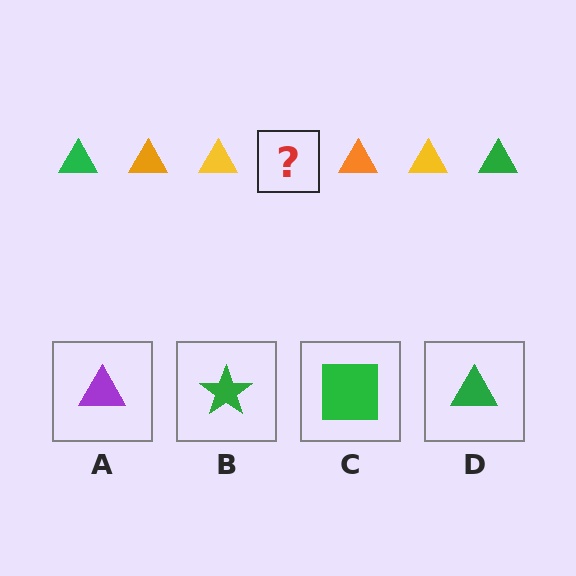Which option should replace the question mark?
Option D.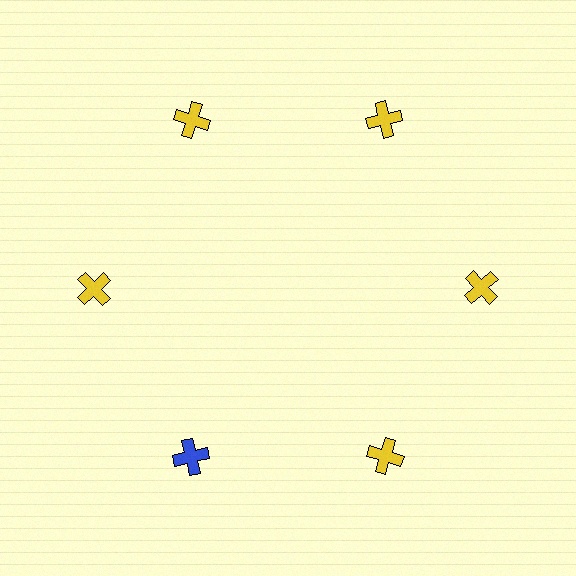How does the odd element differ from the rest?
It has a different color: blue instead of yellow.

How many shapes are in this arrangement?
There are 6 shapes arranged in a ring pattern.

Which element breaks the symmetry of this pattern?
The blue cross at roughly the 7 o'clock position breaks the symmetry. All other shapes are yellow crosses.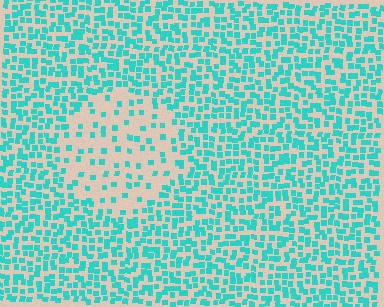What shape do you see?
I see a circle.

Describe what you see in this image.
The image contains small cyan elements arranged at two different densities. A circle-shaped region is visible where the elements are less densely packed than the surrounding area.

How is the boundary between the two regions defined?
The boundary is defined by a change in element density (approximately 2.7x ratio). All elements are the same color, size, and shape.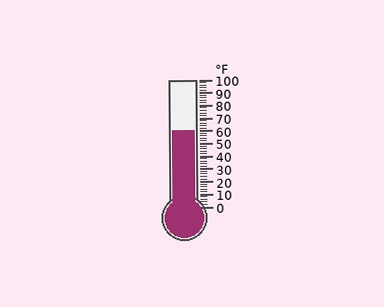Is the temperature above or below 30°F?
The temperature is above 30°F.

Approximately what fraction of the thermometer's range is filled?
The thermometer is filled to approximately 60% of its range.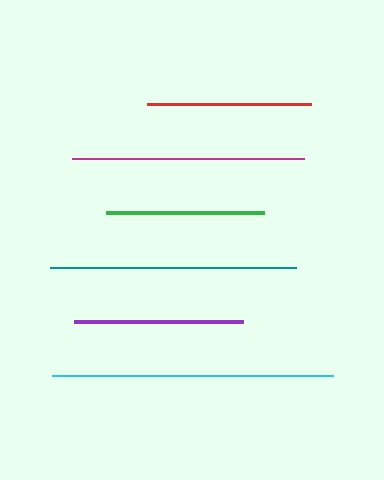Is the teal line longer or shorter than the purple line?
The teal line is longer than the purple line.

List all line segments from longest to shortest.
From longest to shortest: cyan, teal, magenta, purple, red, green.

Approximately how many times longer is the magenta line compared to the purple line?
The magenta line is approximately 1.4 times the length of the purple line.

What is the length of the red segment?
The red segment is approximately 164 pixels long.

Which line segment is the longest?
The cyan line is the longest at approximately 281 pixels.